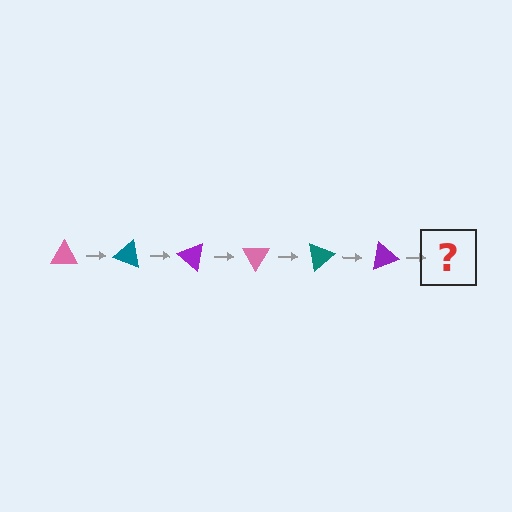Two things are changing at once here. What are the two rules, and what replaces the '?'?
The two rules are that it rotates 20 degrees each step and the color cycles through pink, teal, and purple. The '?' should be a pink triangle, rotated 120 degrees from the start.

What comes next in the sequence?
The next element should be a pink triangle, rotated 120 degrees from the start.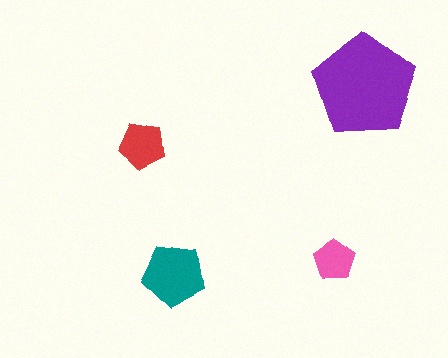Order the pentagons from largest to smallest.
the purple one, the teal one, the red one, the pink one.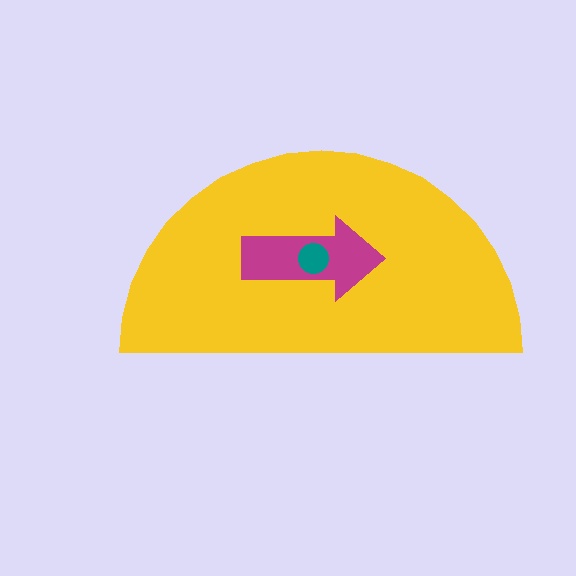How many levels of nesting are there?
3.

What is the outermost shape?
The yellow semicircle.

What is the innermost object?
The teal circle.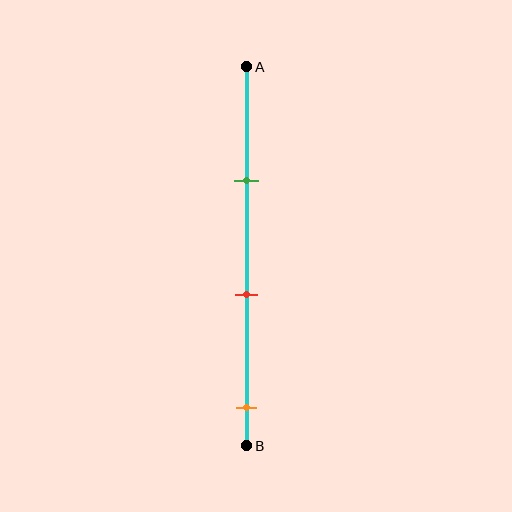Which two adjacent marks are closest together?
The green and red marks are the closest adjacent pair.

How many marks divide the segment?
There are 3 marks dividing the segment.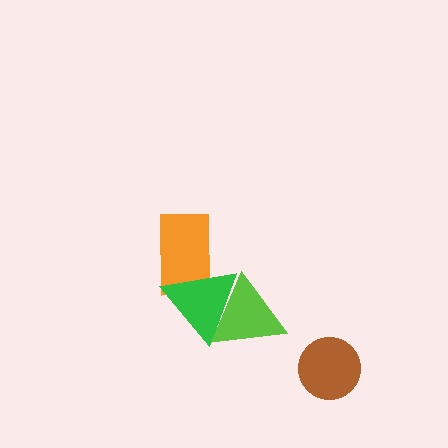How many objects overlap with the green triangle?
2 objects overlap with the green triangle.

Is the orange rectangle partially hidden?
Yes, it is partially covered by another shape.